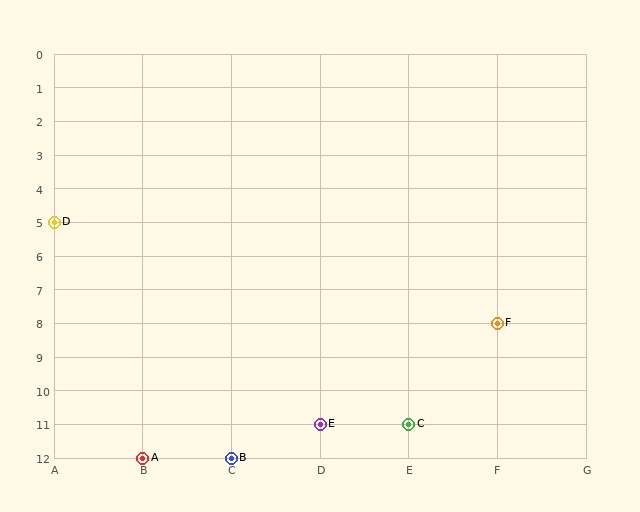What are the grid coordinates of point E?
Point E is at grid coordinates (D, 11).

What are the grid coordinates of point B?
Point B is at grid coordinates (C, 12).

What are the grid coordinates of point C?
Point C is at grid coordinates (E, 11).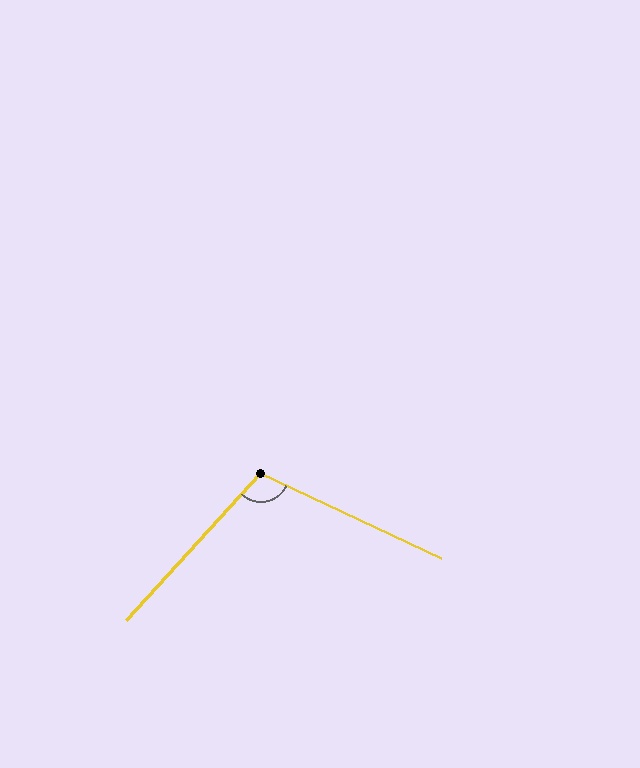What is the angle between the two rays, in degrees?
Approximately 107 degrees.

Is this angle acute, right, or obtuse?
It is obtuse.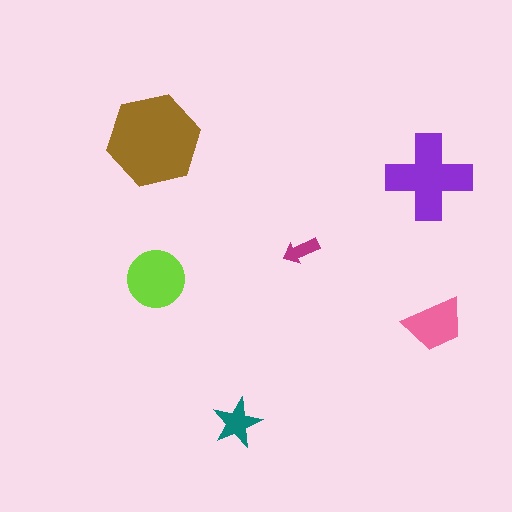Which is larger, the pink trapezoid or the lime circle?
The lime circle.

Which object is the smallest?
The magenta arrow.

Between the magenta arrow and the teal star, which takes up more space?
The teal star.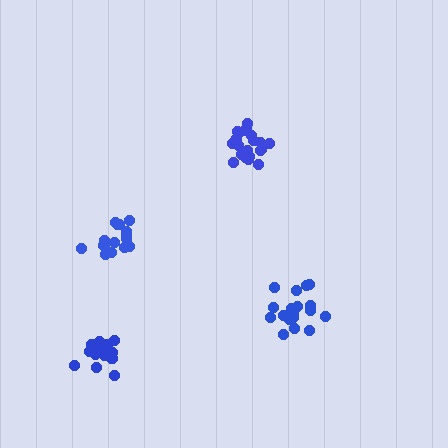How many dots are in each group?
Group 1: 21 dots, Group 2: 17 dots, Group 3: 19 dots, Group 4: 16 dots (73 total).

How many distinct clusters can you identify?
There are 4 distinct clusters.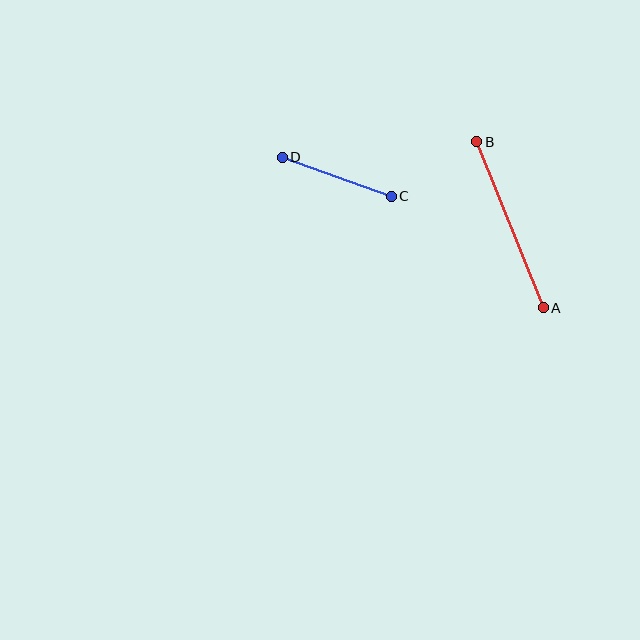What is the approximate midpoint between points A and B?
The midpoint is at approximately (510, 225) pixels.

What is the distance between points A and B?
The distance is approximately 179 pixels.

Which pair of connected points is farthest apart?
Points A and B are farthest apart.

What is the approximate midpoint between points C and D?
The midpoint is at approximately (337, 177) pixels.